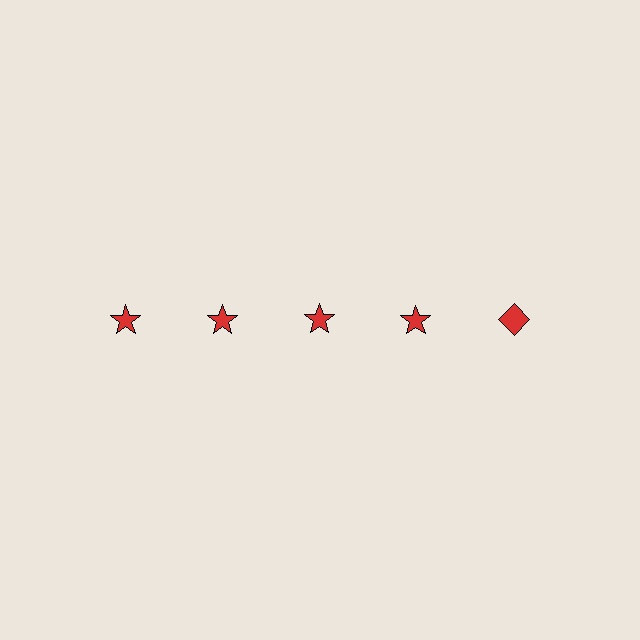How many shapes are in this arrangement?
There are 5 shapes arranged in a grid pattern.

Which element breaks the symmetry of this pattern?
The red diamond in the top row, rightmost column breaks the symmetry. All other shapes are red stars.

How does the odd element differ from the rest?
It has a different shape: diamond instead of star.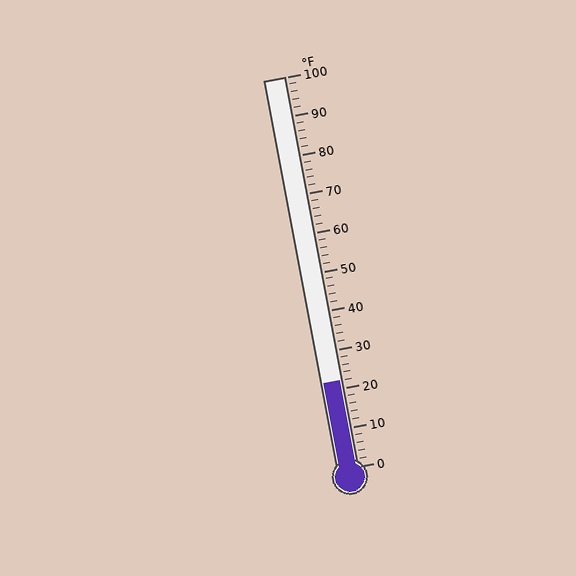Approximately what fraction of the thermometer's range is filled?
The thermometer is filled to approximately 20% of its range.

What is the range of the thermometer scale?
The thermometer scale ranges from 0°F to 100°F.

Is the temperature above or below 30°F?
The temperature is below 30°F.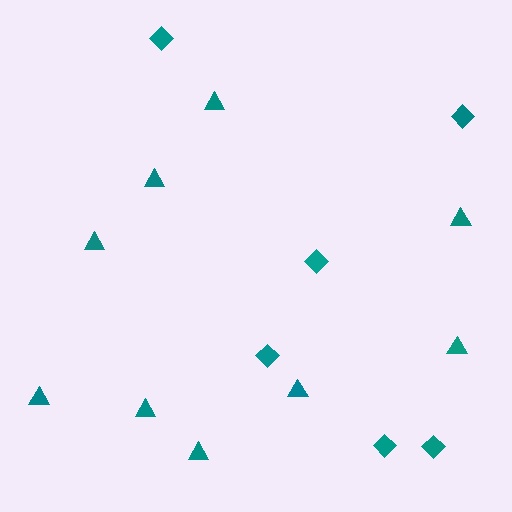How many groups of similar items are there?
There are 2 groups: one group of diamonds (6) and one group of triangles (9).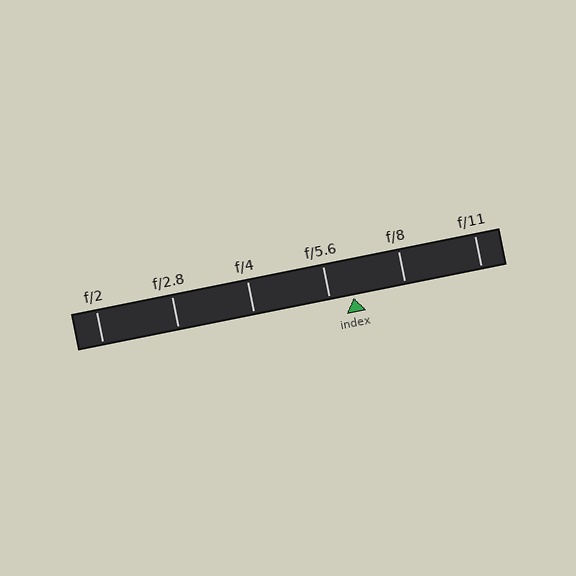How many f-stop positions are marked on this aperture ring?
There are 6 f-stop positions marked.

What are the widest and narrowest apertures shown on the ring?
The widest aperture shown is f/2 and the narrowest is f/11.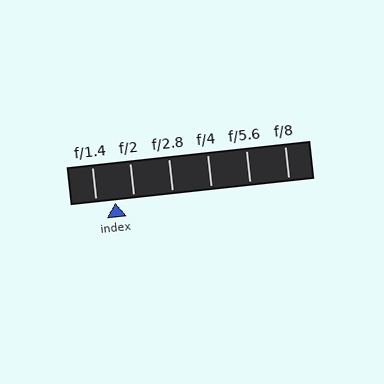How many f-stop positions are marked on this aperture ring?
There are 6 f-stop positions marked.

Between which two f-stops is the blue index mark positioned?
The index mark is between f/1.4 and f/2.